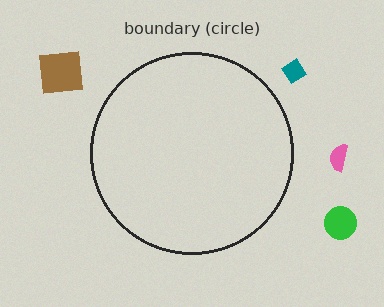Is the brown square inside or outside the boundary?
Outside.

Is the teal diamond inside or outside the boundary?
Outside.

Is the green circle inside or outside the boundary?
Outside.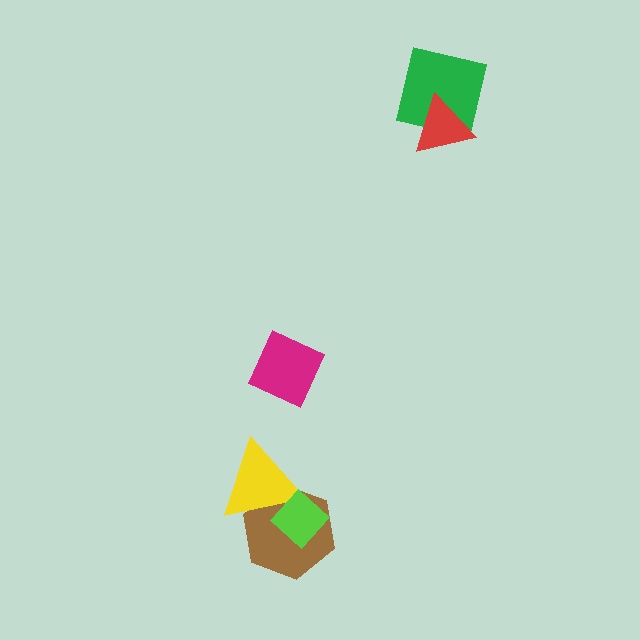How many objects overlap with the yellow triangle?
2 objects overlap with the yellow triangle.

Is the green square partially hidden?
Yes, it is partially covered by another shape.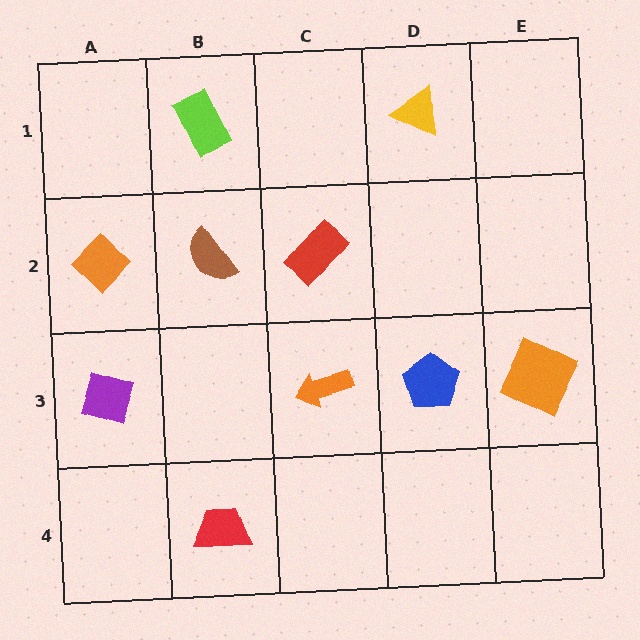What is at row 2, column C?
A red rectangle.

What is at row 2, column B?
A brown semicircle.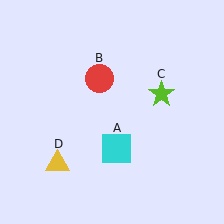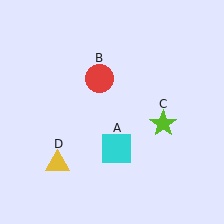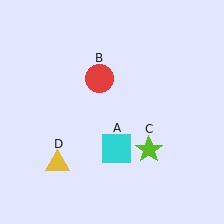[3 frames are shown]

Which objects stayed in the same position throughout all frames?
Cyan square (object A) and red circle (object B) and yellow triangle (object D) remained stationary.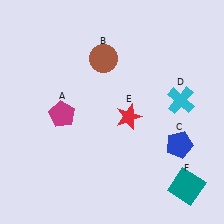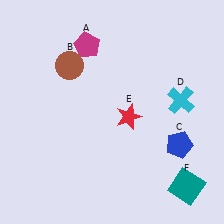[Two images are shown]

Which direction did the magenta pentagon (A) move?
The magenta pentagon (A) moved up.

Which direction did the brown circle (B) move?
The brown circle (B) moved left.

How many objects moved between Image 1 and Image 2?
2 objects moved between the two images.